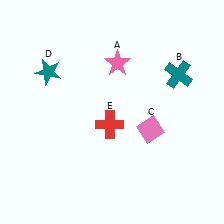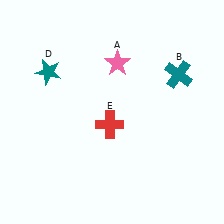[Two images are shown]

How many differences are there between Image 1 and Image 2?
There is 1 difference between the two images.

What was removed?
The pink diamond (C) was removed in Image 2.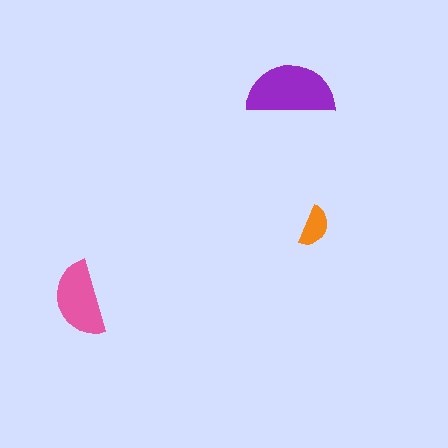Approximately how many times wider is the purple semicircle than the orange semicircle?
About 2 times wider.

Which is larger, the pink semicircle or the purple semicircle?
The purple one.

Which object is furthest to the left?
The pink semicircle is leftmost.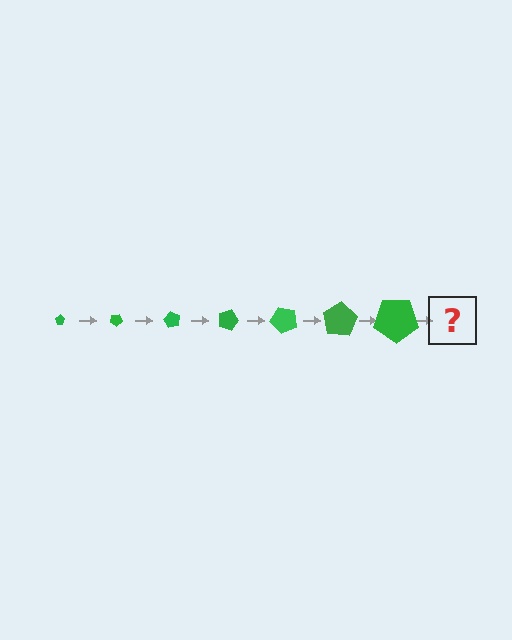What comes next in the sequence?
The next element should be a pentagon, larger than the previous one and rotated 210 degrees from the start.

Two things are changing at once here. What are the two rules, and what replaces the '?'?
The two rules are that the pentagon grows larger each step and it rotates 30 degrees each step. The '?' should be a pentagon, larger than the previous one and rotated 210 degrees from the start.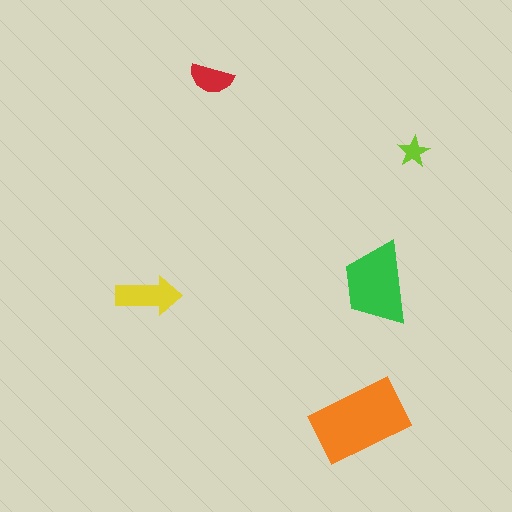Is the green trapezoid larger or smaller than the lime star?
Larger.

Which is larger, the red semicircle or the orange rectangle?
The orange rectangle.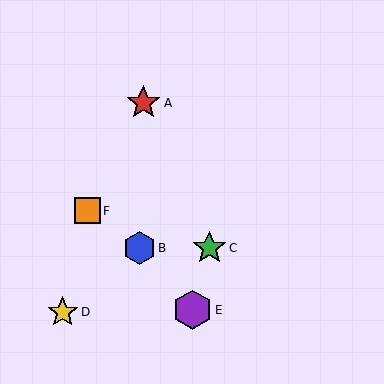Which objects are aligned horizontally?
Objects B, C are aligned horizontally.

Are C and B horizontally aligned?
Yes, both are at y≈248.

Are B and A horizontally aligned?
No, B is at y≈248 and A is at y≈103.